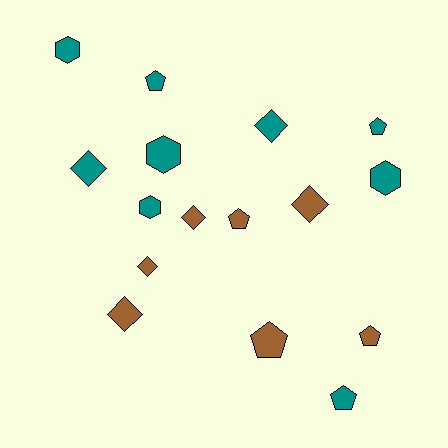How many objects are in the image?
There are 16 objects.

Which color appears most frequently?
Teal, with 9 objects.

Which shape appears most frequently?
Pentagon, with 6 objects.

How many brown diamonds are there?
There are 4 brown diamonds.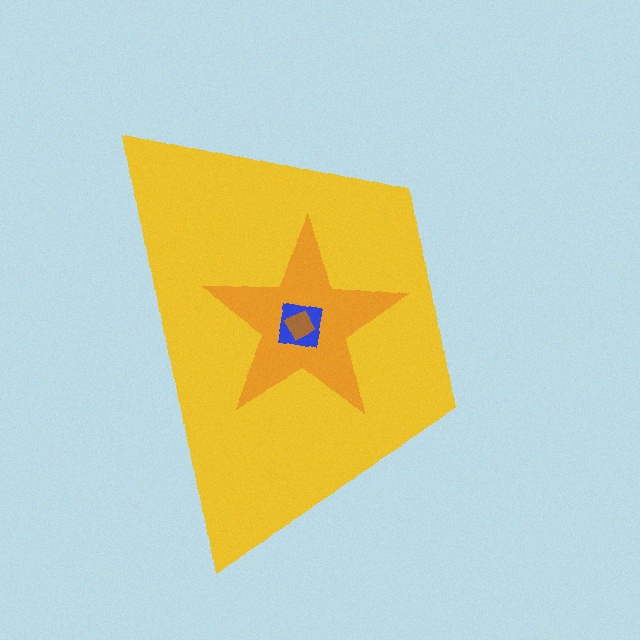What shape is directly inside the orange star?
The blue square.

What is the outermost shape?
The yellow trapezoid.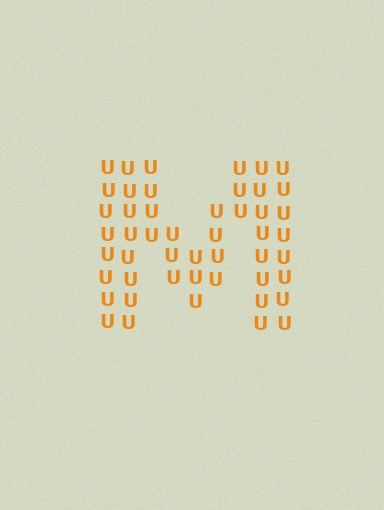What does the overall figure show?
The overall figure shows the letter M.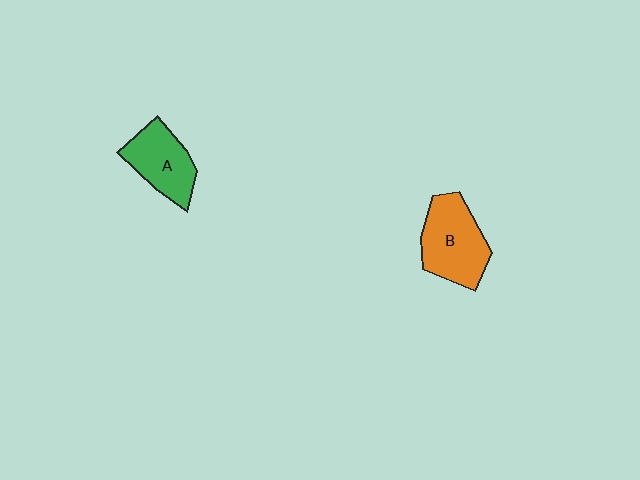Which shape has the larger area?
Shape B (orange).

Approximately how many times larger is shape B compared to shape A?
Approximately 1.2 times.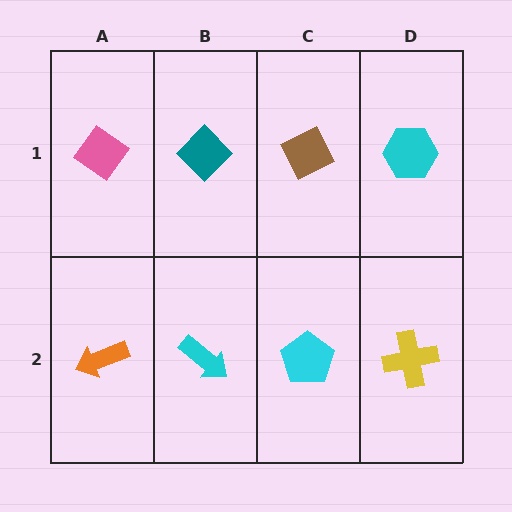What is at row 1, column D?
A cyan hexagon.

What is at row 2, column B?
A cyan arrow.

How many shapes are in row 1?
4 shapes.